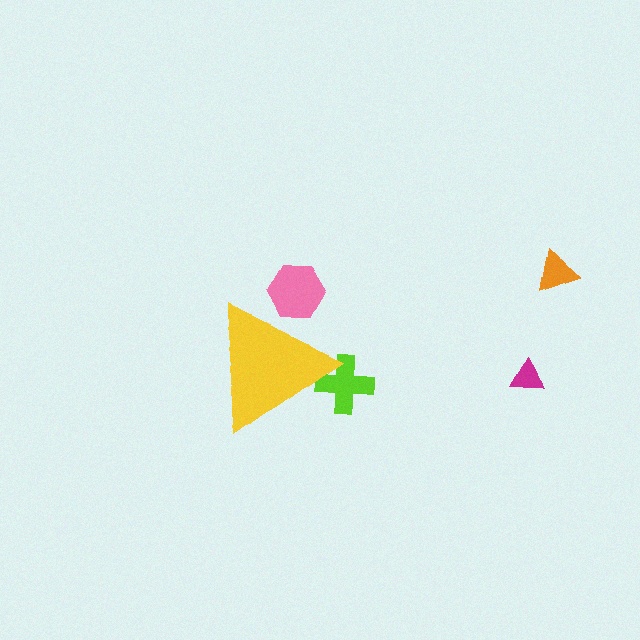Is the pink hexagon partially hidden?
Yes, the pink hexagon is partially hidden behind the yellow triangle.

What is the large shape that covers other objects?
A yellow triangle.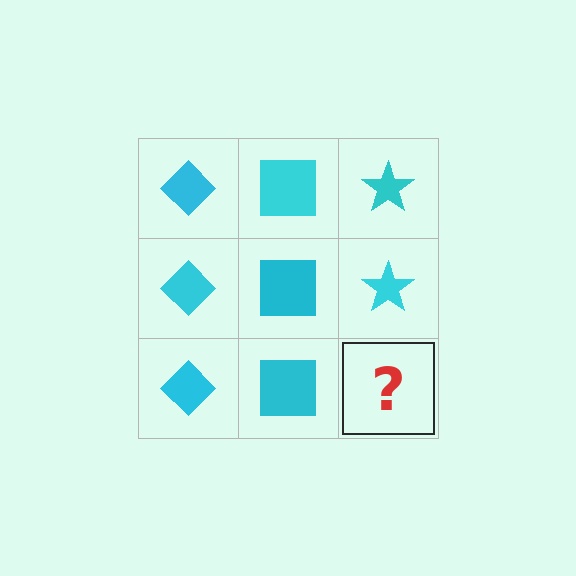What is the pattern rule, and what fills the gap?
The rule is that each column has a consistent shape. The gap should be filled with a cyan star.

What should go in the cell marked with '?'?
The missing cell should contain a cyan star.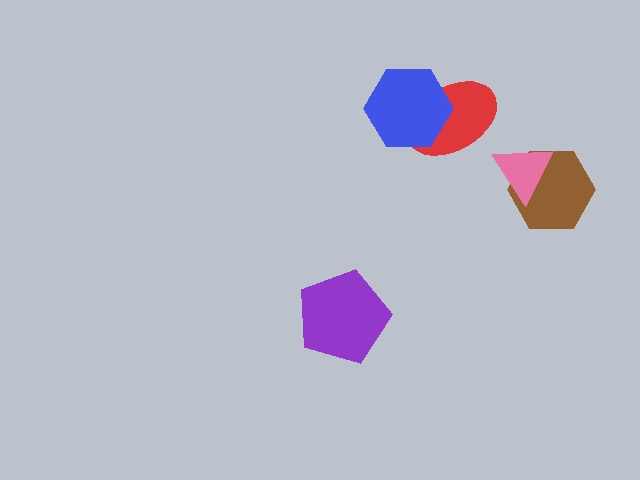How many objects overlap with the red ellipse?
1 object overlaps with the red ellipse.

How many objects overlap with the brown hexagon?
1 object overlaps with the brown hexagon.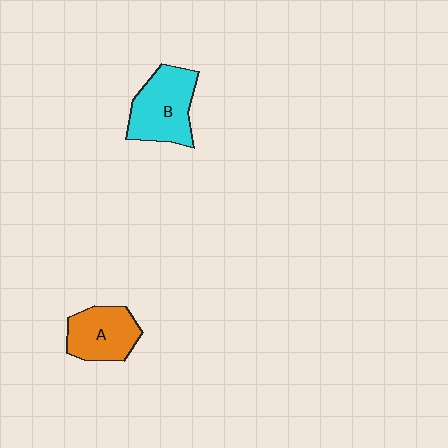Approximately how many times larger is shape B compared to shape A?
Approximately 1.2 times.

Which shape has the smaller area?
Shape A (orange).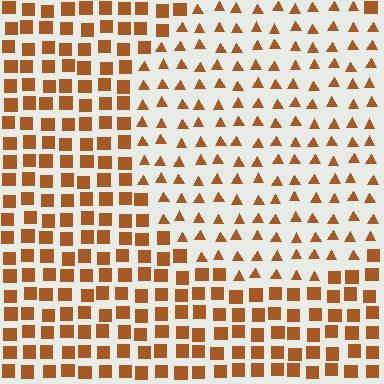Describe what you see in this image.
The image is filled with small brown elements arranged in a uniform grid. A circle-shaped region contains triangles, while the surrounding area contains squares. The boundary is defined purely by the change in element shape.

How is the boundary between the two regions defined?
The boundary is defined by a change in element shape: triangles inside vs. squares outside. All elements share the same color and spacing.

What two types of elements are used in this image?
The image uses triangles inside the circle region and squares outside it.